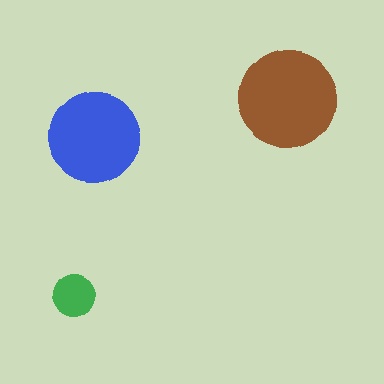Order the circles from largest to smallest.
the brown one, the blue one, the green one.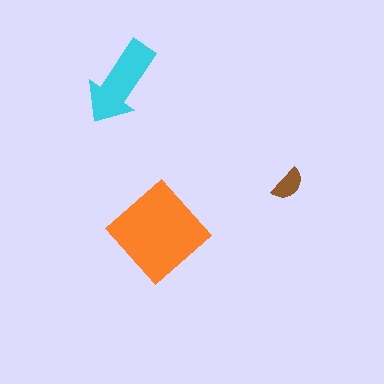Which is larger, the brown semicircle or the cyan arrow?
The cyan arrow.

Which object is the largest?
The orange diamond.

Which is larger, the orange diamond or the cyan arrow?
The orange diamond.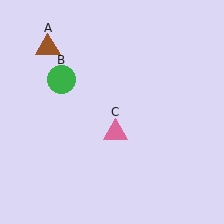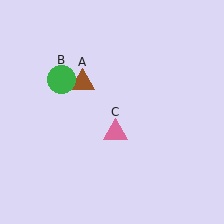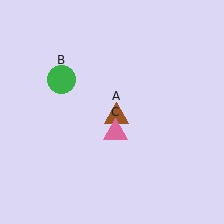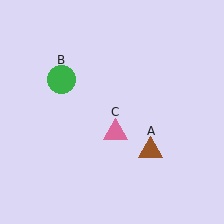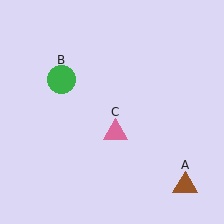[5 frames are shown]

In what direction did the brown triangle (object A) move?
The brown triangle (object A) moved down and to the right.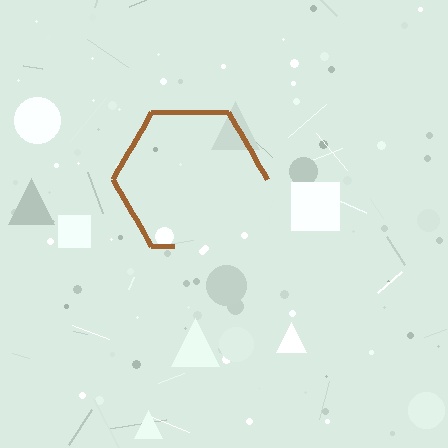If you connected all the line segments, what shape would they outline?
They would outline a hexagon.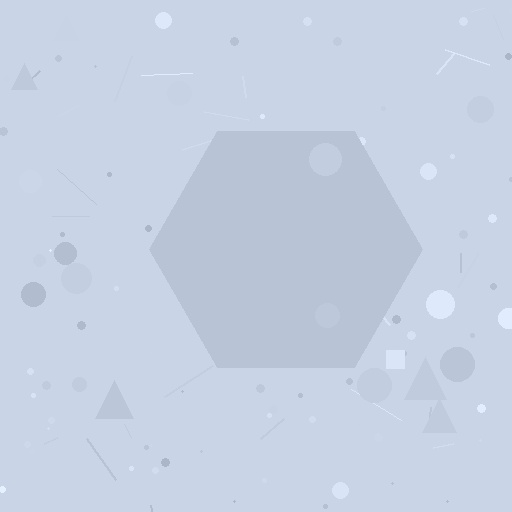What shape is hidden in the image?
A hexagon is hidden in the image.